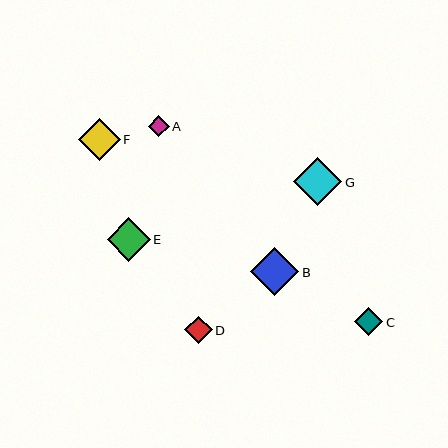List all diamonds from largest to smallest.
From largest to smallest: B, G, E, F, C, D, A.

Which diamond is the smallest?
Diamond A is the smallest with a size of approximately 21 pixels.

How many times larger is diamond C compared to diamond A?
Diamond C is approximately 1.3 times the size of diamond A.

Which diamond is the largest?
Diamond B is the largest with a size of approximately 48 pixels.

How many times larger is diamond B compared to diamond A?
Diamond B is approximately 2.3 times the size of diamond A.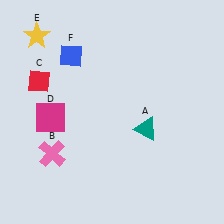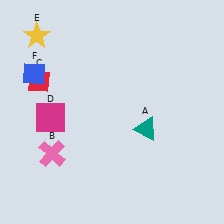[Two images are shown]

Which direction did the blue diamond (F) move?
The blue diamond (F) moved left.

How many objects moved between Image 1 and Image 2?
1 object moved between the two images.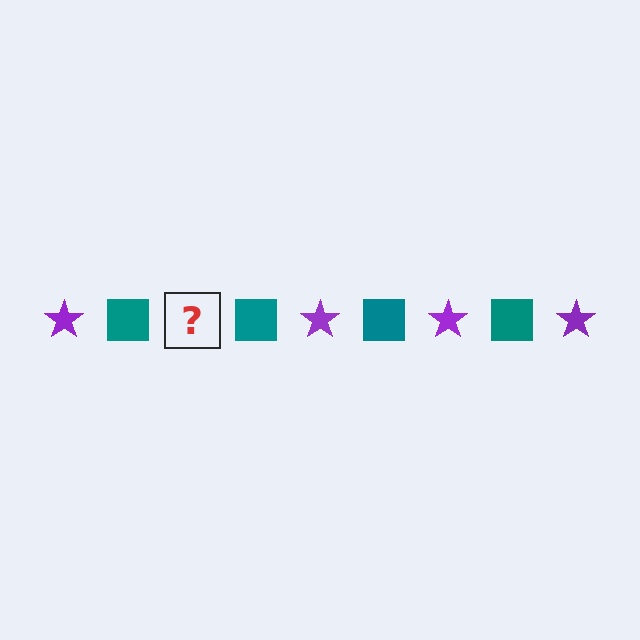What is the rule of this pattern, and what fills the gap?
The rule is that the pattern alternates between purple star and teal square. The gap should be filled with a purple star.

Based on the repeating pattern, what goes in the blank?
The blank should be a purple star.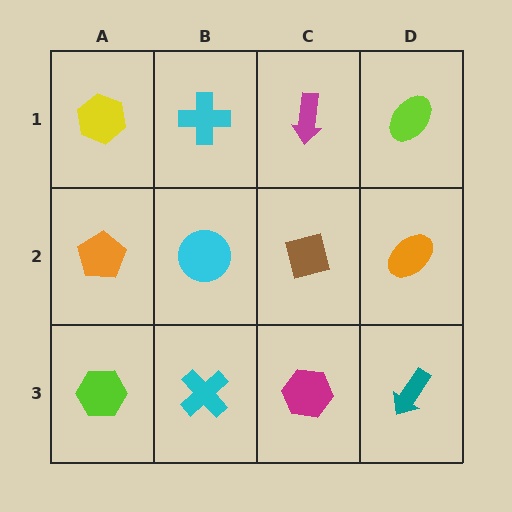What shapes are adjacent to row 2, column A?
A yellow hexagon (row 1, column A), a lime hexagon (row 3, column A), a cyan circle (row 2, column B).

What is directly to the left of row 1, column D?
A magenta arrow.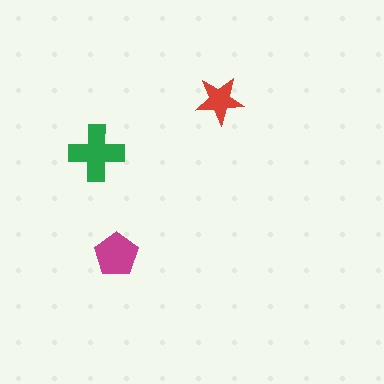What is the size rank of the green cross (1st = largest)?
1st.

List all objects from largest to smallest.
The green cross, the magenta pentagon, the red star.